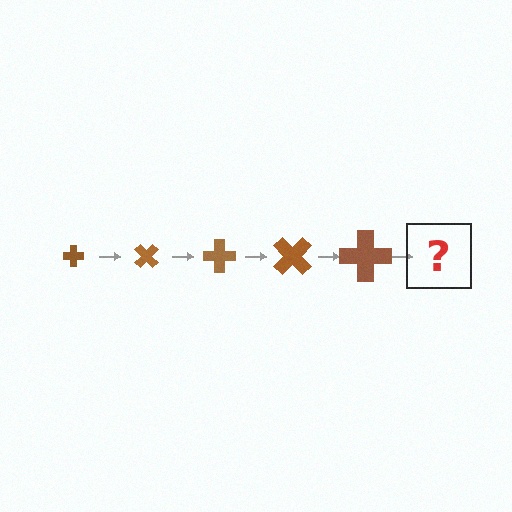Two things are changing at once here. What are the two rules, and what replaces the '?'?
The two rules are that the cross grows larger each step and it rotates 45 degrees each step. The '?' should be a cross, larger than the previous one and rotated 225 degrees from the start.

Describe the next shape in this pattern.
It should be a cross, larger than the previous one and rotated 225 degrees from the start.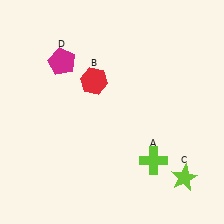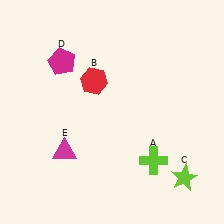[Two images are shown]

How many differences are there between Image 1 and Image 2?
There is 1 difference between the two images.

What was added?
A magenta triangle (E) was added in Image 2.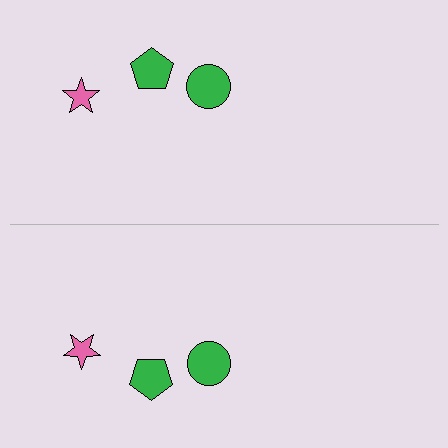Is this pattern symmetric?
Yes, this pattern has bilateral (reflection) symmetry.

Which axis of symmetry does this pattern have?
The pattern has a horizontal axis of symmetry running through the center of the image.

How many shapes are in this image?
There are 6 shapes in this image.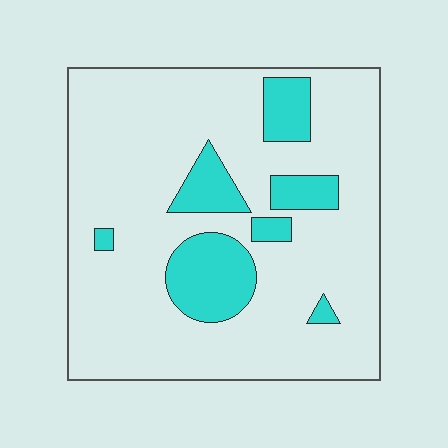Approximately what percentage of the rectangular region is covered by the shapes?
Approximately 20%.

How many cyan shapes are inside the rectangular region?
7.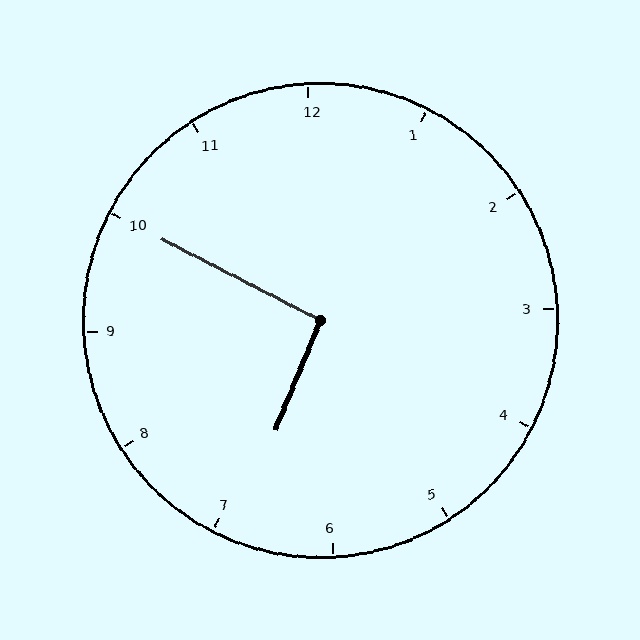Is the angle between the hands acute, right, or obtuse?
It is right.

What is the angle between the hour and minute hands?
Approximately 95 degrees.